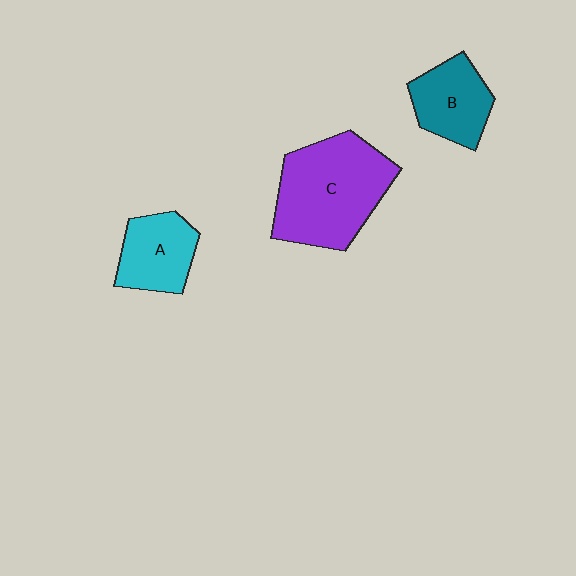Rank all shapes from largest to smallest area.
From largest to smallest: C (purple), B (teal), A (cyan).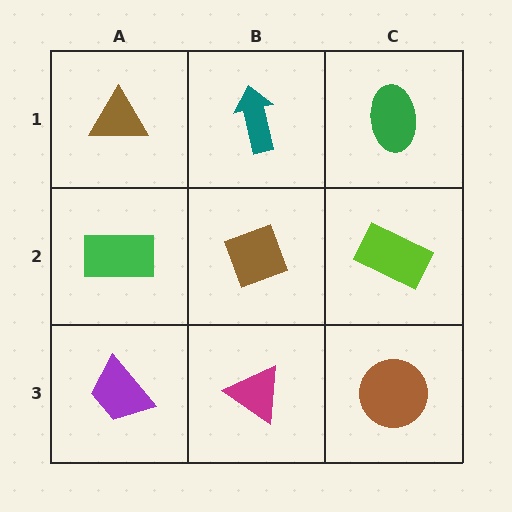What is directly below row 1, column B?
A brown diamond.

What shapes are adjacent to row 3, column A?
A green rectangle (row 2, column A), a magenta triangle (row 3, column B).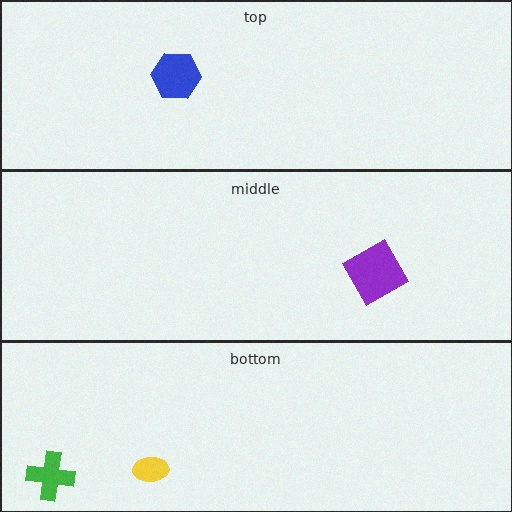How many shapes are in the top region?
1.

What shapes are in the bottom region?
The yellow ellipse, the green cross.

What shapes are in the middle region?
The purple square.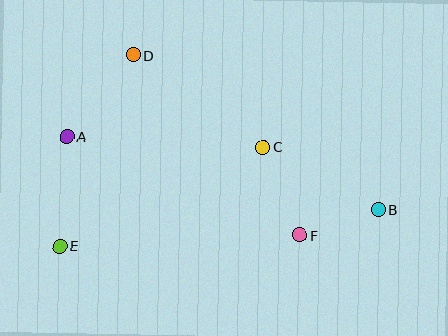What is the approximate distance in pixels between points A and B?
The distance between A and B is approximately 320 pixels.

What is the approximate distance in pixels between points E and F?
The distance between E and F is approximately 240 pixels.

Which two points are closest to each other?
Points B and F are closest to each other.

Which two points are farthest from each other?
Points B and E are farthest from each other.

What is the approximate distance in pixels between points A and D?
The distance between A and D is approximately 106 pixels.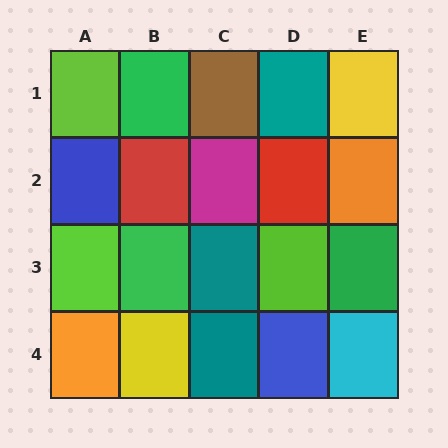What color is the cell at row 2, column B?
Red.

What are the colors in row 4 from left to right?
Orange, yellow, teal, blue, cyan.